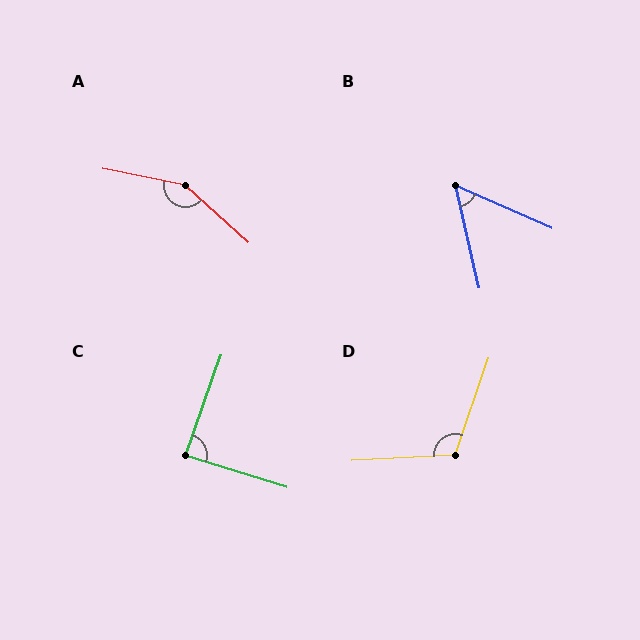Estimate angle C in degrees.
Approximately 88 degrees.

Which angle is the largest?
A, at approximately 149 degrees.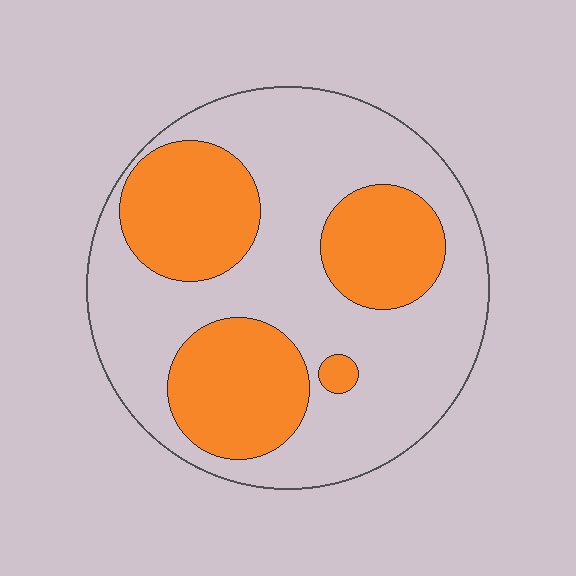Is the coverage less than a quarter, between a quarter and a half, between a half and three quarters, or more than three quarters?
Between a quarter and a half.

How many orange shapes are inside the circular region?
4.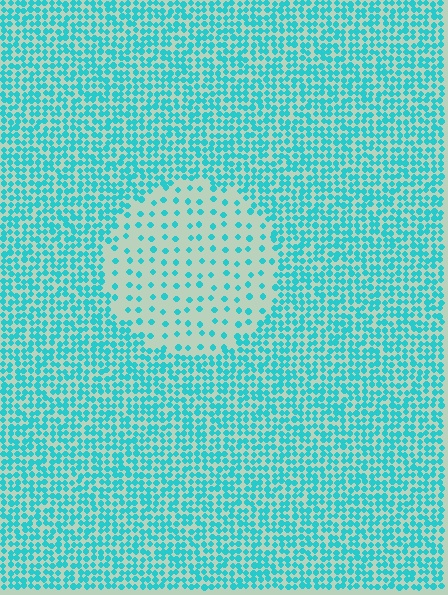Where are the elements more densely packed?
The elements are more densely packed outside the circle boundary.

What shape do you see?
I see a circle.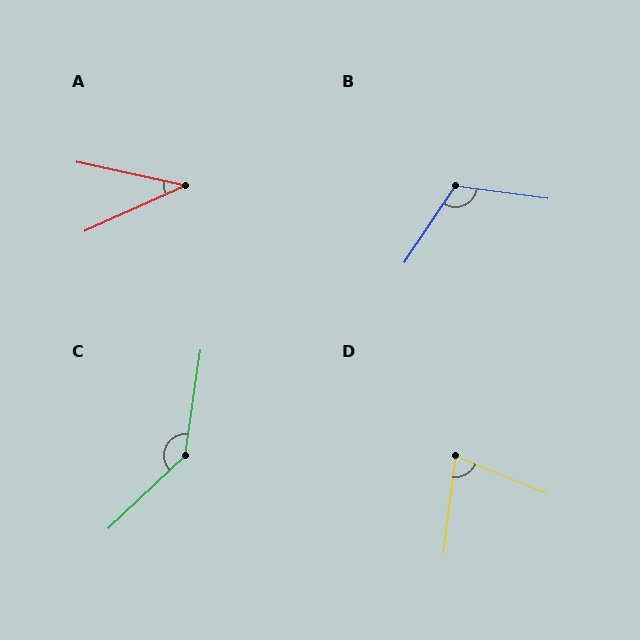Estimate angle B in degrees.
Approximately 116 degrees.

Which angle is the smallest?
A, at approximately 36 degrees.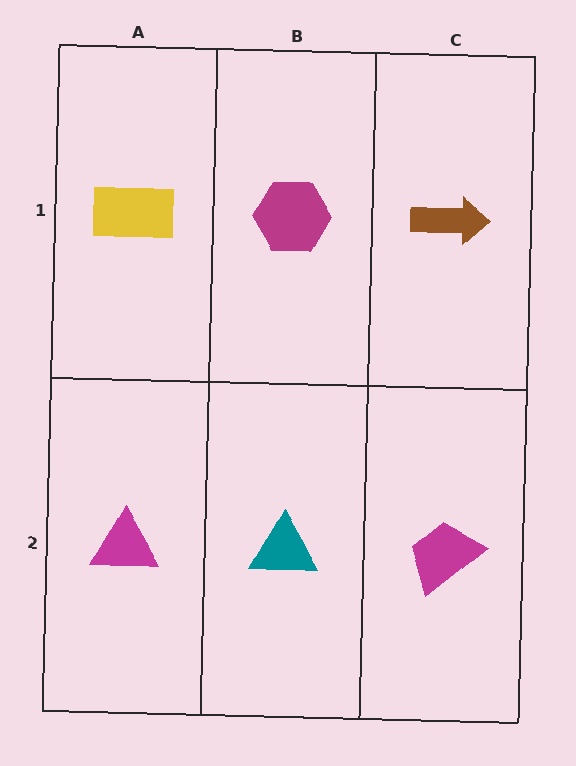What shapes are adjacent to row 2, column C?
A brown arrow (row 1, column C), a teal triangle (row 2, column B).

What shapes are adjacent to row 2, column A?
A yellow rectangle (row 1, column A), a teal triangle (row 2, column B).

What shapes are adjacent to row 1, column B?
A teal triangle (row 2, column B), a yellow rectangle (row 1, column A), a brown arrow (row 1, column C).